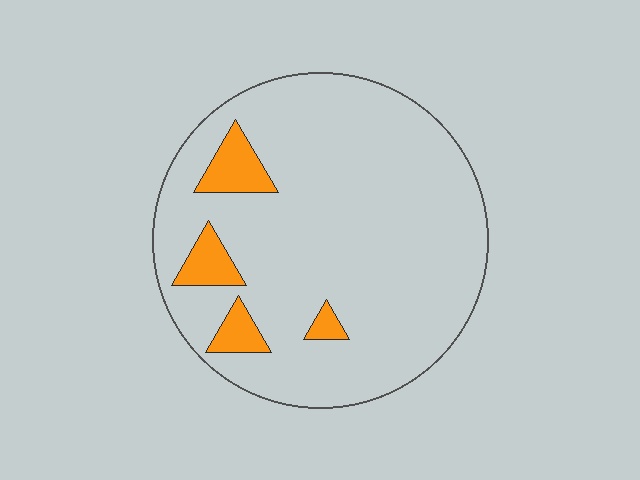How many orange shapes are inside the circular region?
4.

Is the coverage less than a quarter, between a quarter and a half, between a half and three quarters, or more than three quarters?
Less than a quarter.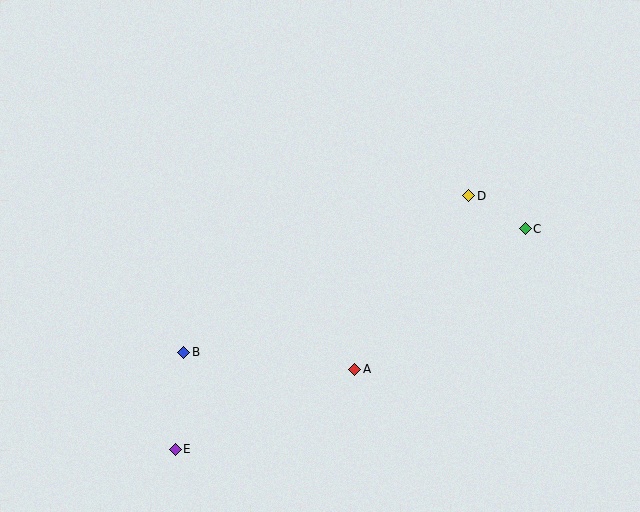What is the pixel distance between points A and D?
The distance between A and D is 208 pixels.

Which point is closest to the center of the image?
Point A at (355, 369) is closest to the center.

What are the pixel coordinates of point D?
Point D is at (469, 196).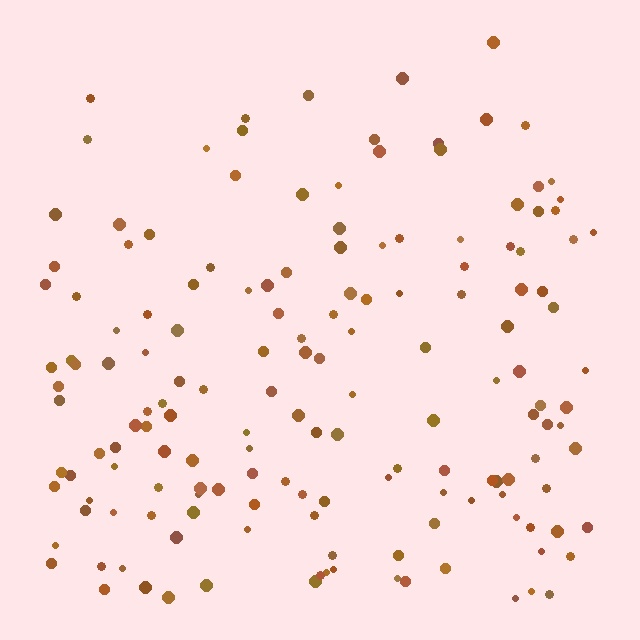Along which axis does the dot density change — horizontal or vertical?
Vertical.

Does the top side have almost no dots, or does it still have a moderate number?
Still a moderate number, just noticeably fewer than the bottom.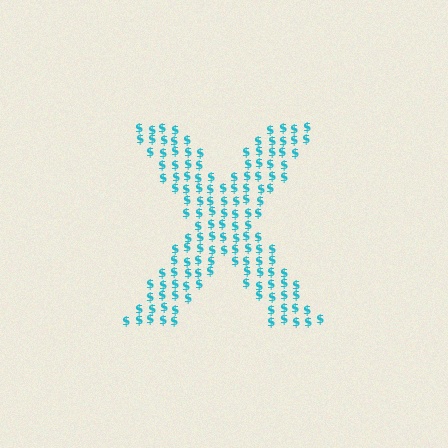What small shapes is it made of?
It is made of small dollar signs.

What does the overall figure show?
The overall figure shows the letter X.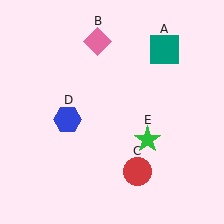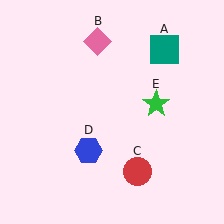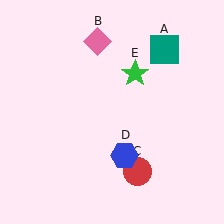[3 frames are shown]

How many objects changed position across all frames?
2 objects changed position: blue hexagon (object D), green star (object E).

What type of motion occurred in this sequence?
The blue hexagon (object D), green star (object E) rotated counterclockwise around the center of the scene.